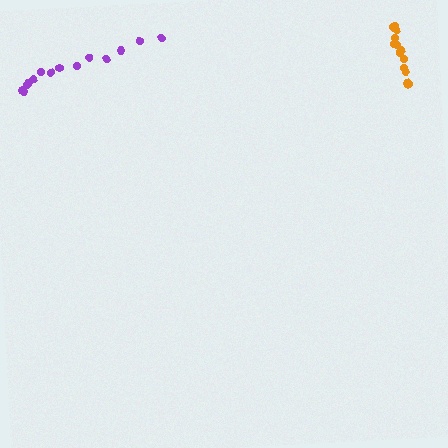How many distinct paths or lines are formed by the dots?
There are 2 distinct paths.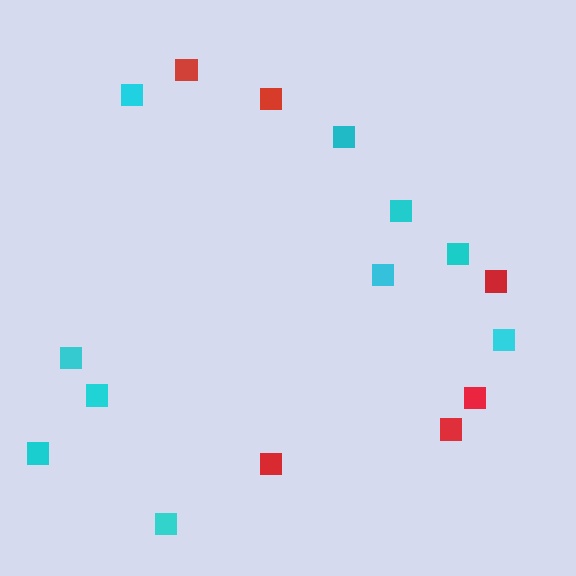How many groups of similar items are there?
There are 2 groups: one group of red squares (6) and one group of cyan squares (10).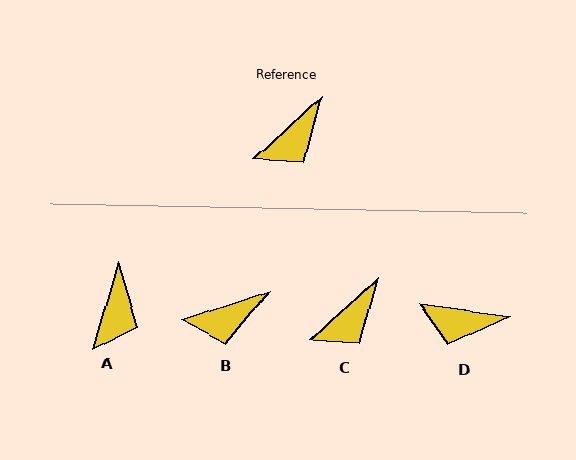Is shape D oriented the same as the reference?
No, it is off by about 51 degrees.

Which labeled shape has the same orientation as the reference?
C.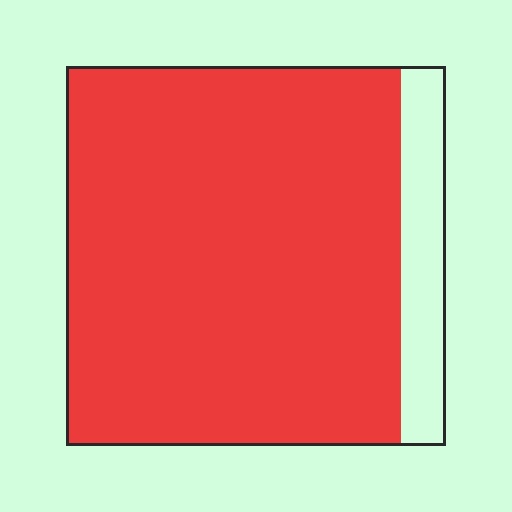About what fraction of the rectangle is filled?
About seven eighths (7/8).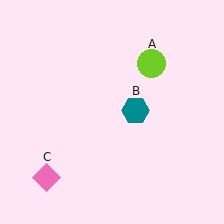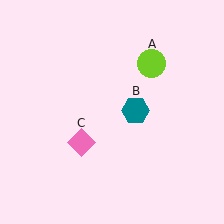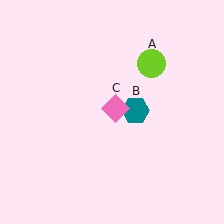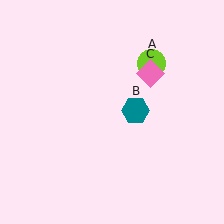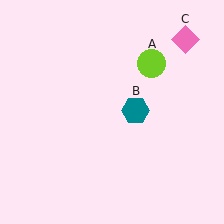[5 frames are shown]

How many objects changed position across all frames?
1 object changed position: pink diamond (object C).